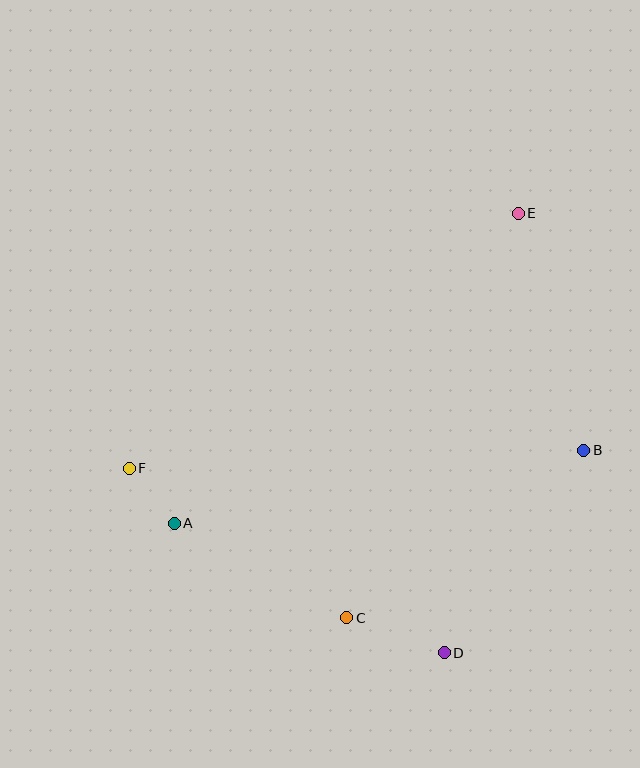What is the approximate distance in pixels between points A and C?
The distance between A and C is approximately 197 pixels.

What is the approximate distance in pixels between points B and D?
The distance between B and D is approximately 246 pixels.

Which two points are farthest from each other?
Points E and F are farthest from each other.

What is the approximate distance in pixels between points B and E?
The distance between B and E is approximately 246 pixels.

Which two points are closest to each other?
Points A and F are closest to each other.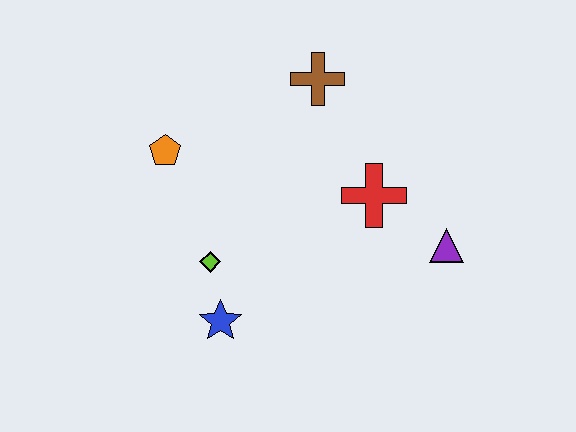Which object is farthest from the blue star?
The brown cross is farthest from the blue star.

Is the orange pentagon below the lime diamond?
No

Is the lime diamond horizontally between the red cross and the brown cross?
No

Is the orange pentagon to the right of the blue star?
No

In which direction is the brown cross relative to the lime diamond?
The brown cross is above the lime diamond.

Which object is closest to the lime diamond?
The blue star is closest to the lime diamond.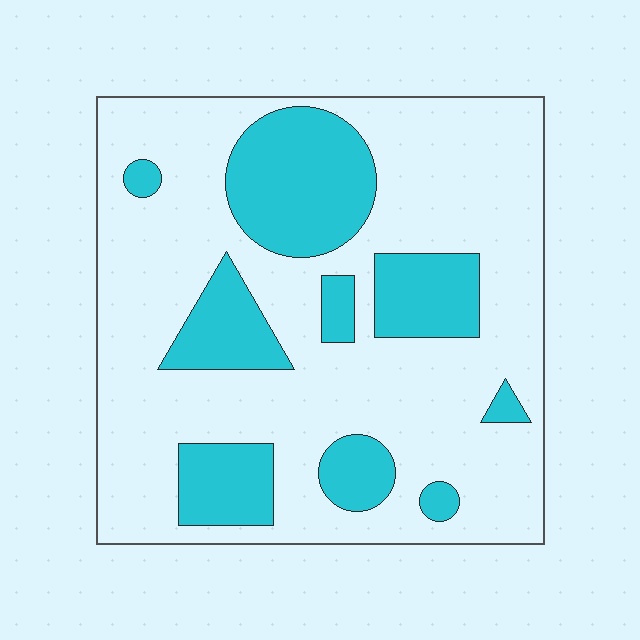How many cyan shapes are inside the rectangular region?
9.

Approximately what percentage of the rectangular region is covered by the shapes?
Approximately 25%.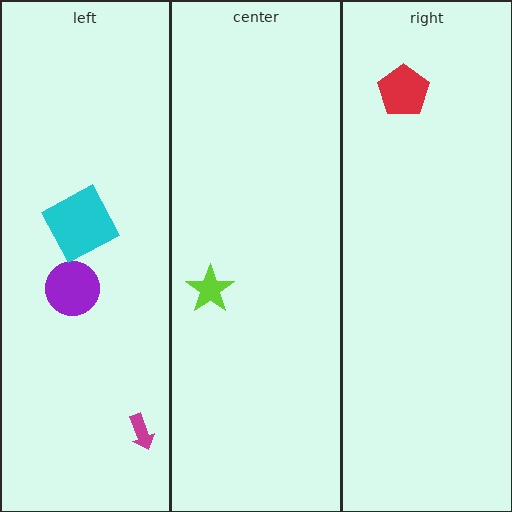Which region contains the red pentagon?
The right region.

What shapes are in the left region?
The purple circle, the cyan square, the magenta arrow.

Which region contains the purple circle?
The left region.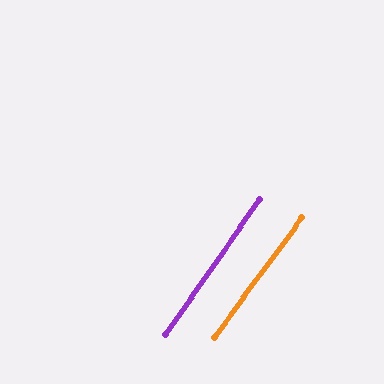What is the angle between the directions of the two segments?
Approximately 1 degree.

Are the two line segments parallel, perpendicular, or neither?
Parallel — their directions differ by only 1.0°.